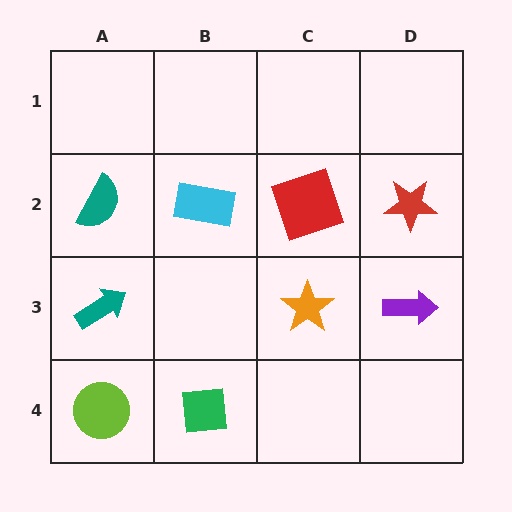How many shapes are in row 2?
4 shapes.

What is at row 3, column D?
A purple arrow.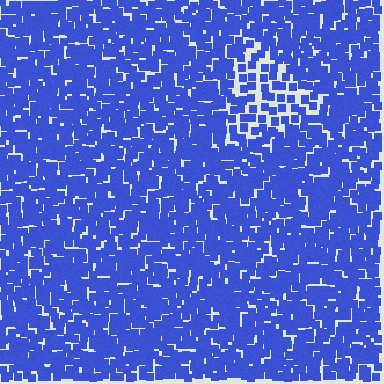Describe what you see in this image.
The image contains small blue elements arranged at two different densities. A triangle-shaped region is visible where the elements are less densely packed than the surrounding area.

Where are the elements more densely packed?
The elements are more densely packed outside the triangle boundary.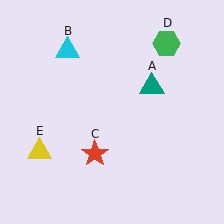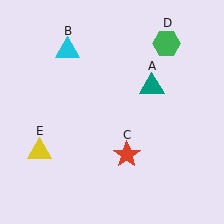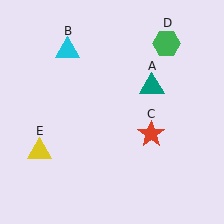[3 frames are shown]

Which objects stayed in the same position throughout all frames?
Teal triangle (object A) and cyan triangle (object B) and green hexagon (object D) and yellow triangle (object E) remained stationary.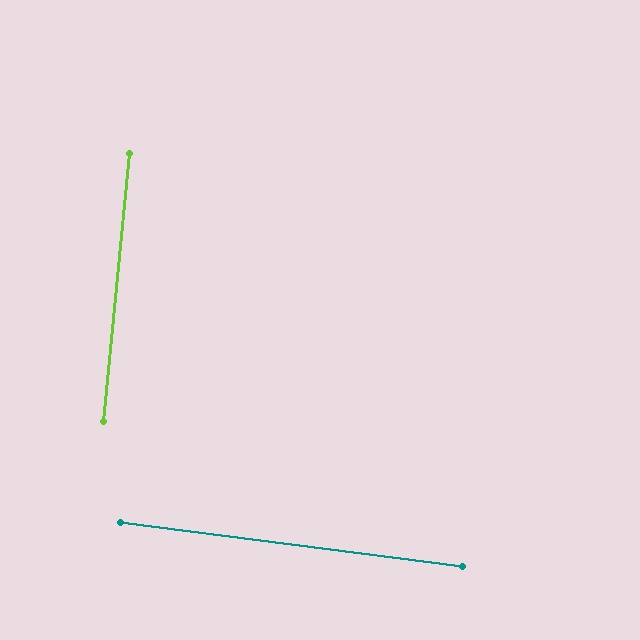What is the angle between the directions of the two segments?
Approximately 88 degrees.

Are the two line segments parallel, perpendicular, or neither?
Perpendicular — they meet at approximately 88°.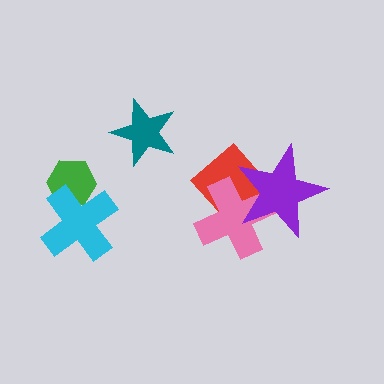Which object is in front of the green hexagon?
The cyan cross is in front of the green hexagon.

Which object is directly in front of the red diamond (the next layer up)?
The pink cross is directly in front of the red diamond.